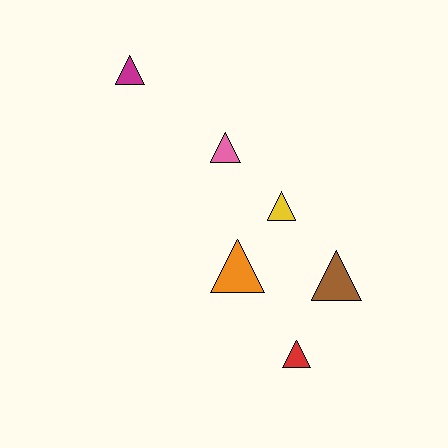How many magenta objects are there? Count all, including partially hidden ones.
There is 1 magenta object.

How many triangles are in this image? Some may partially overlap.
There are 6 triangles.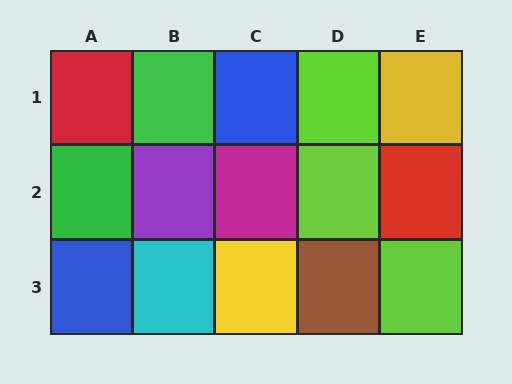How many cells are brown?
1 cell is brown.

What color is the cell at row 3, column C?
Yellow.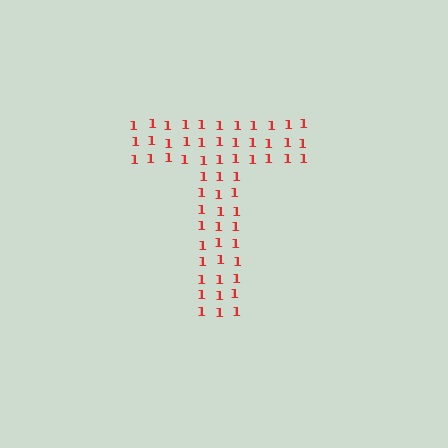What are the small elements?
The small elements are digit 1's.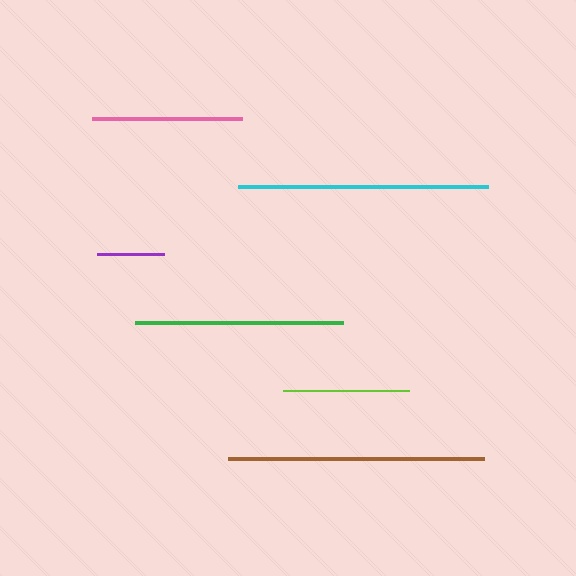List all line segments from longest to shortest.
From longest to shortest: brown, cyan, green, pink, lime, purple.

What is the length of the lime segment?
The lime segment is approximately 126 pixels long.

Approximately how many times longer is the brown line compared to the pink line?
The brown line is approximately 1.7 times the length of the pink line.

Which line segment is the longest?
The brown line is the longest at approximately 256 pixels.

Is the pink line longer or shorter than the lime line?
The pink line is longer than the lime line.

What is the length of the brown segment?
The brown segment is approximately 256 pixels long.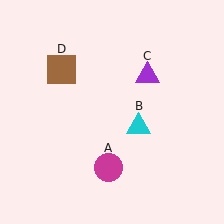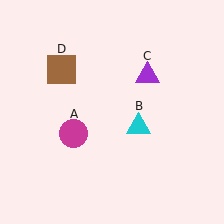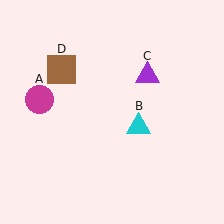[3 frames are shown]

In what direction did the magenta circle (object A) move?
The magenta circle (object A) moved up and to the left.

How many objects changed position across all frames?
1 object changed position: magenta circle (object A).